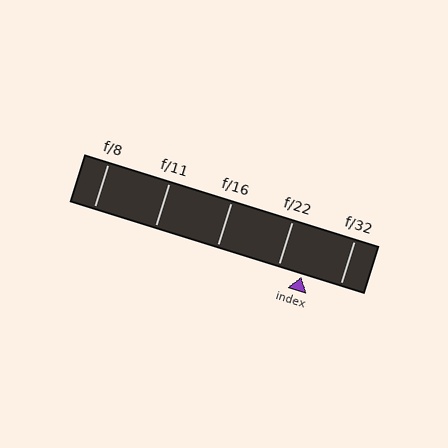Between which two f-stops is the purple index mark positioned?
The index mark is between f/22 and f/32.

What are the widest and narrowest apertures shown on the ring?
The widest aperture shown is f/8 and the narrowest is f/32.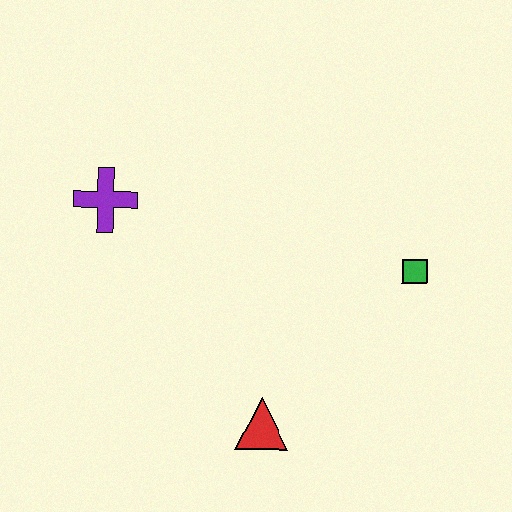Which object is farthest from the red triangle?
The purple cross is farthest from the red triangle.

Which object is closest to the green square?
The red triangle is closest to the green square.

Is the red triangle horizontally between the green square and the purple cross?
Yes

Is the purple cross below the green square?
No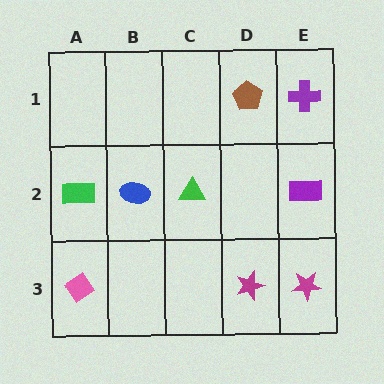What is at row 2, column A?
A green rectangle.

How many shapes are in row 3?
3 shapes.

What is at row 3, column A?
A pink diamond.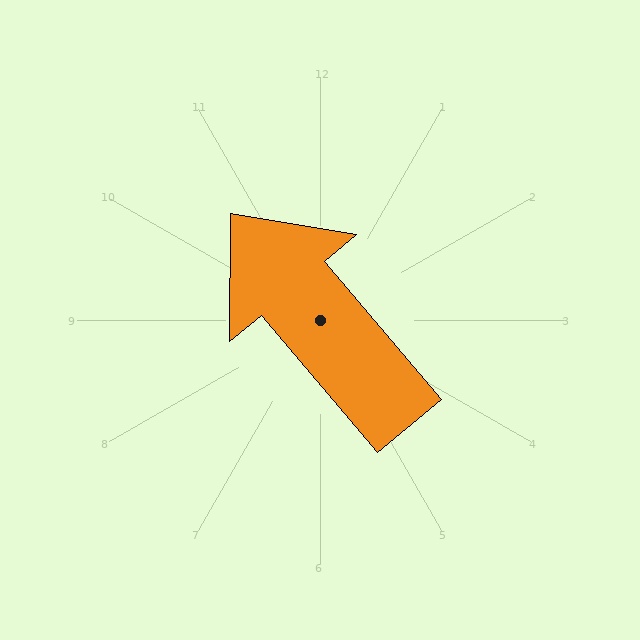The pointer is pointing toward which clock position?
Roughly 11 o'clock.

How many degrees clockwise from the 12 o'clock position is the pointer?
Approximately 320 degrees.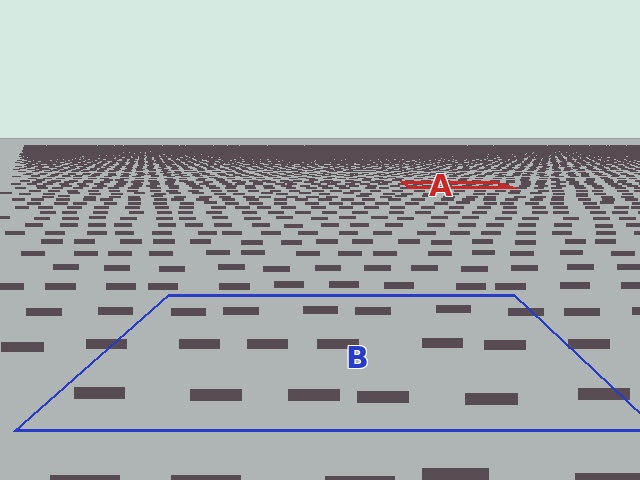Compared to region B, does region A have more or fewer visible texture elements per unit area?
Region A has more texture elements per unit area — they are packed more densely because it is farther away.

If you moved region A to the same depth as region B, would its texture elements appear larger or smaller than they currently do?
They would appear larger. At a closer depth, the same texture elements are projected at a bigger on-screen size.